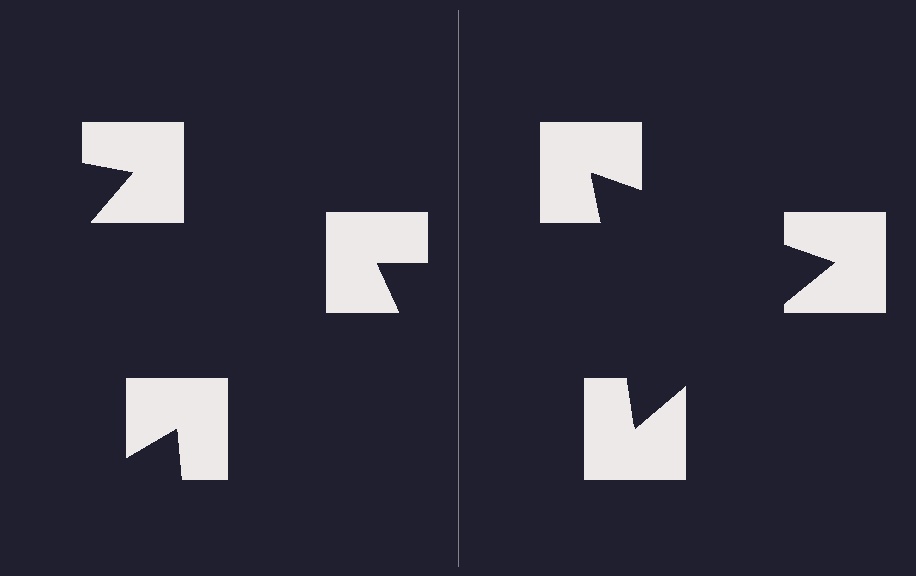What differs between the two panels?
The notched squares are positioned identically on both sides; only the wedge orientations differ. On the right they align to a triangle; on the left they are misaligned.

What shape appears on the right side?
An illusory triangle.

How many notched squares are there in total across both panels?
6 — 3 on each side.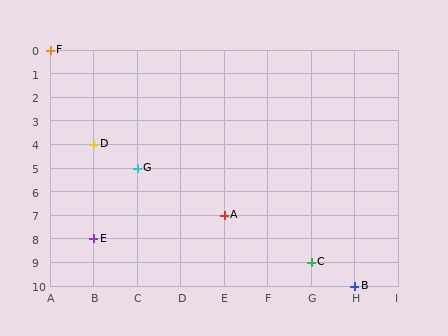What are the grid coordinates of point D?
Point D is at grid coordinates (B, 4).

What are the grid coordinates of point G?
Point G is at grid coordinates (C, 5).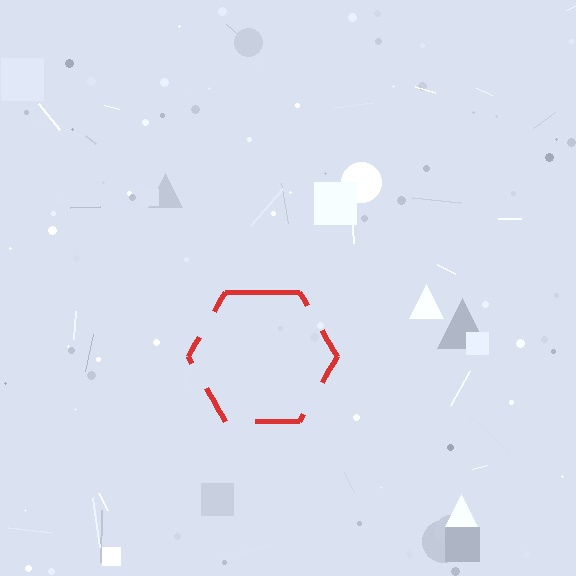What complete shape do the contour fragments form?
The contour fragments form a hexagon.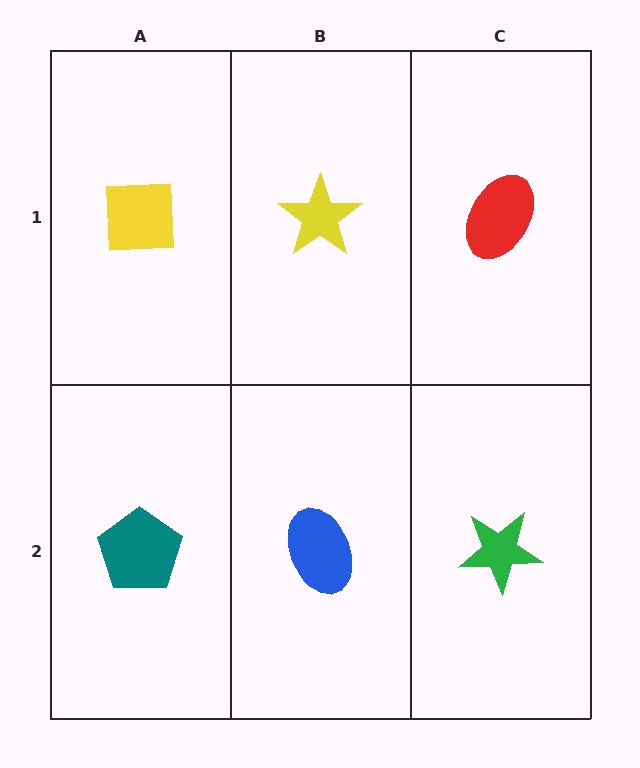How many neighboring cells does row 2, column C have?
2.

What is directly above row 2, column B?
A yellow star.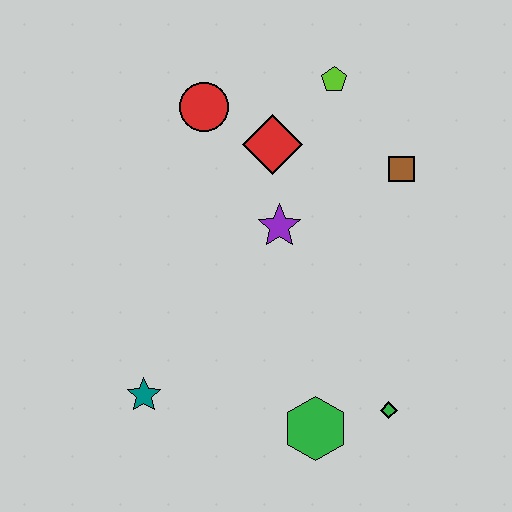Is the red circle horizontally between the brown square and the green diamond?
No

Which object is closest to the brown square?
The lime pentagon is closest to the brown square.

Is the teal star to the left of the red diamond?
Yes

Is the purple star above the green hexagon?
Yes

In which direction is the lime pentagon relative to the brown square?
The lime pentagon is above the brown square.